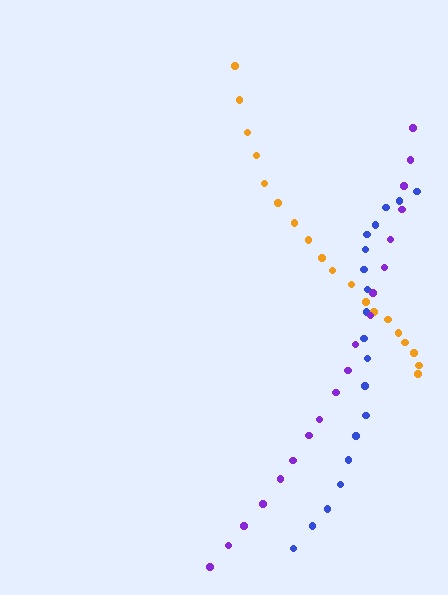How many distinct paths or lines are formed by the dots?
There are 3 distinct paths.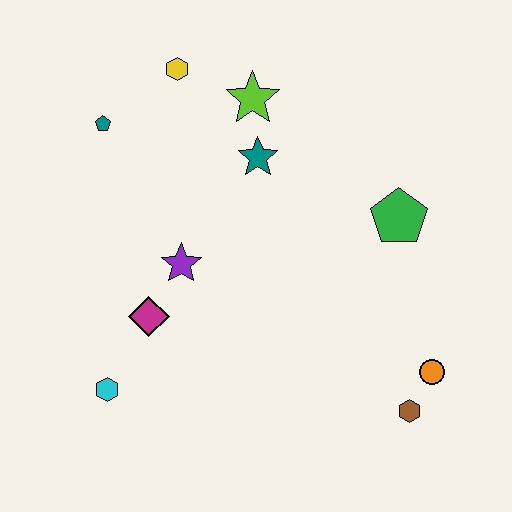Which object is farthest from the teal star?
The brown hexagon is farthest from the teal star.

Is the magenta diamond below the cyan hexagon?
No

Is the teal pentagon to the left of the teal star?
Yes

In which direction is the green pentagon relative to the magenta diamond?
The green pentagon is to the right of the magenta diamond.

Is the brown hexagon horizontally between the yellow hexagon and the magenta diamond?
No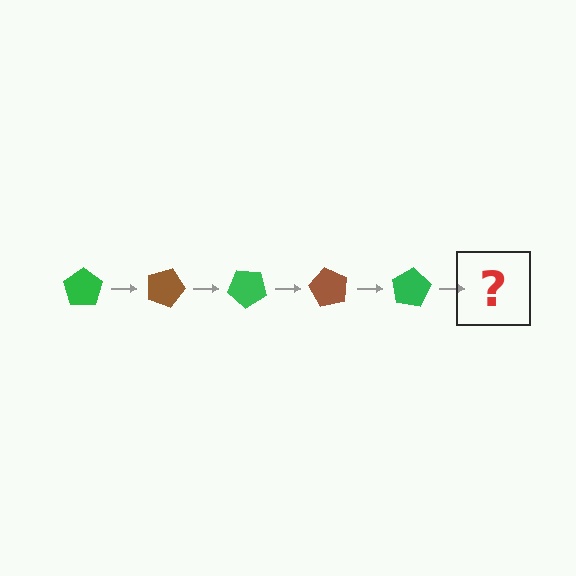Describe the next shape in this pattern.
It should be a brown pentagon, rotated 100 degrees from the start.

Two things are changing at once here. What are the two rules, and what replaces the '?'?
The two rules are that it rotates 20 degrees each step and the color cycles through green and brown. The '?' should be a brown pentagon, rotated 100 degrees from the start.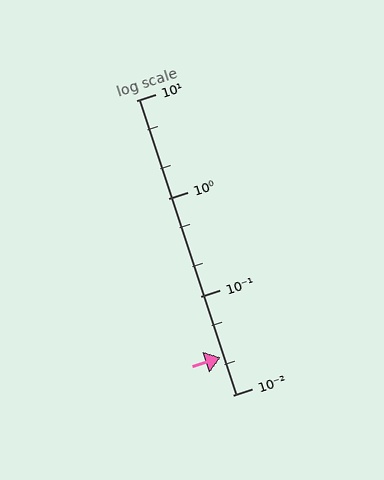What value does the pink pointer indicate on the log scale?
The pointer indicates approximately 0.024.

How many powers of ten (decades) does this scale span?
The scale spans 3 decades, from 0.01 to 10.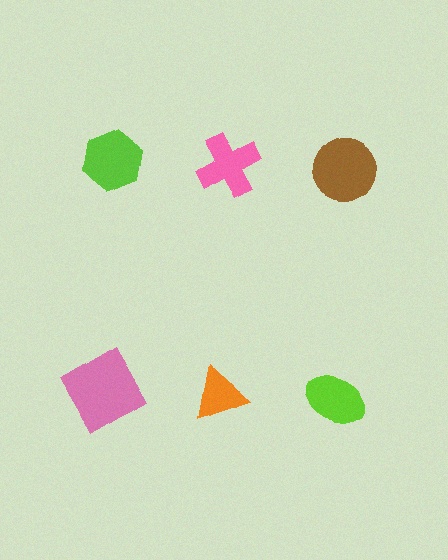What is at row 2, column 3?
A lime ellipse.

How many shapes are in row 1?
3 shapes.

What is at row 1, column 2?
A pink cross.